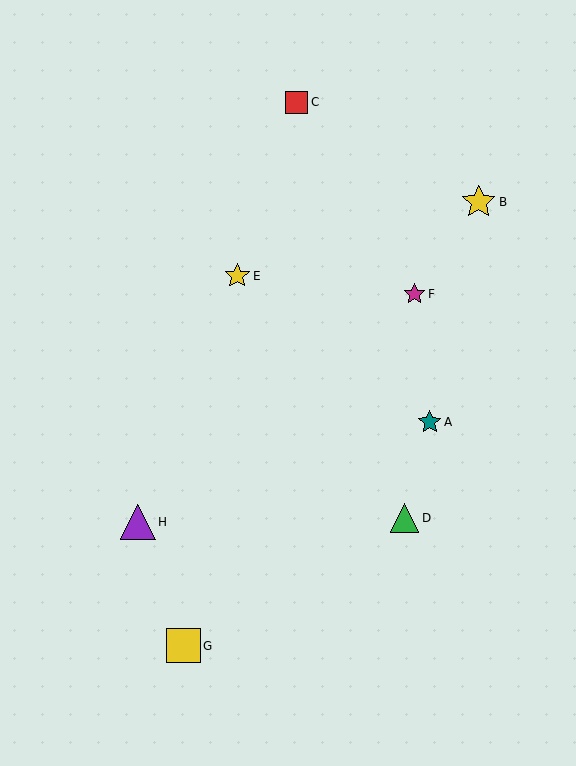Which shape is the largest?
The purple triangle (labeled H) is the largest.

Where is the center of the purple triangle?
The center of the purple triangle is at (138, 522).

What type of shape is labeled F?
Shape F is a magenta star.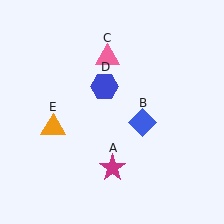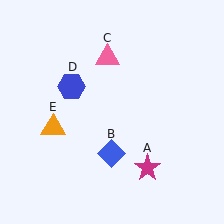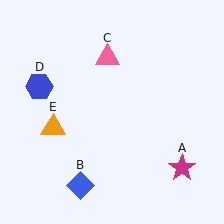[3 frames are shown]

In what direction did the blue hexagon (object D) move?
The blue hexagon (object D) moved left.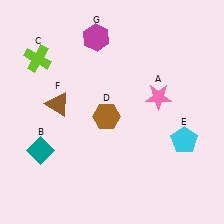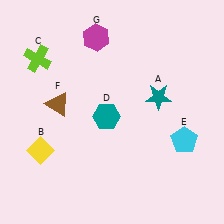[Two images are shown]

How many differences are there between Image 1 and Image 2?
There are 3 differences between the two images.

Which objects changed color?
A changed from pink to teal. B changed from teal to yellow. D changed from brown to teal.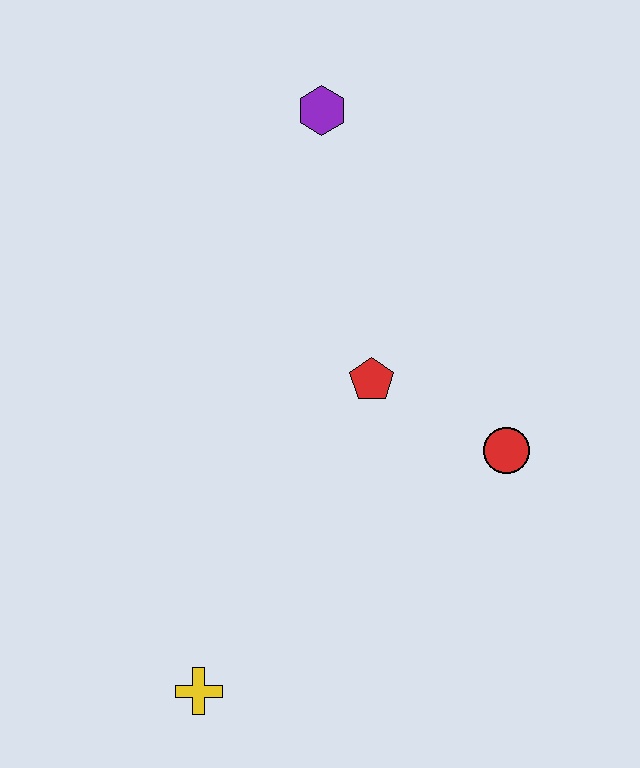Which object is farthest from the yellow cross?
The purple hexagon is farthest from the yellow cross.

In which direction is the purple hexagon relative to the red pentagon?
The purple hexagon is above the red pentagon.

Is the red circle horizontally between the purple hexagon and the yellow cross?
No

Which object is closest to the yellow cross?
The red pentagon is closest to the yellow cross.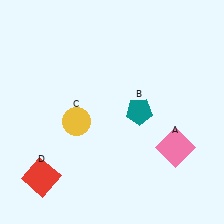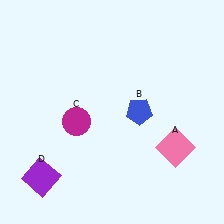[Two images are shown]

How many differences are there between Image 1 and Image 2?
There are 3 differences between the two images.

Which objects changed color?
B changed from teal to blue. C changed from yellow to magenta. D changed from red to purple.